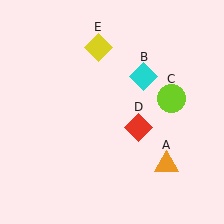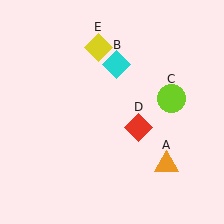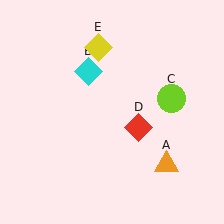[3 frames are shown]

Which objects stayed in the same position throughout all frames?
Orange triangle (object A) and lime circle (object C) and red diamond (object D) and yellow diamond (object E) remained stationary.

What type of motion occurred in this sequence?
The cyan diamond (object B) rotated counterclockwise around the center of the scene.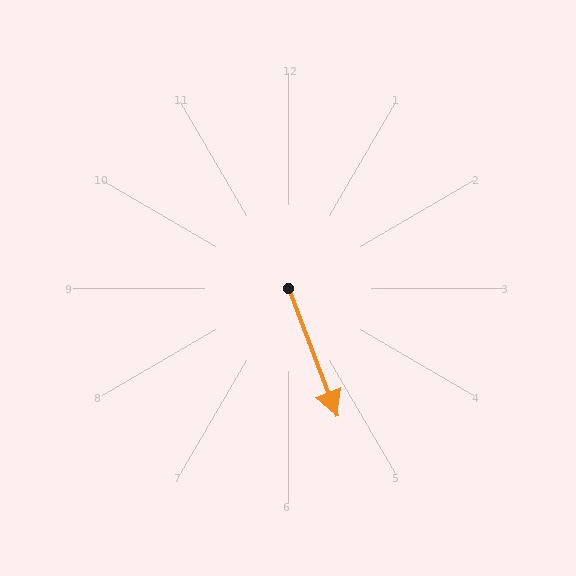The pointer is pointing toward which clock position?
Roughly 5 o'clock.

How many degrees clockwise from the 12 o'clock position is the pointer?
Approximately 159 degrees.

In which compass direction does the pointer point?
South.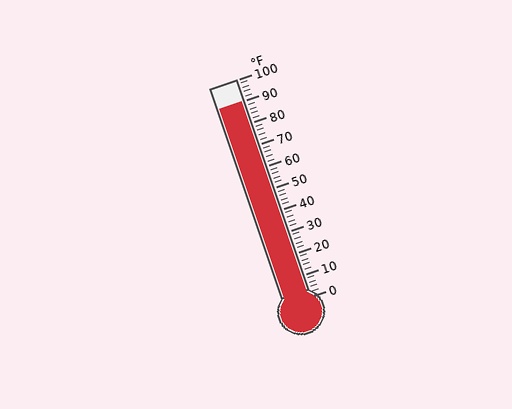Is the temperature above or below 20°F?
The temperature is above 20°F.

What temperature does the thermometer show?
The thermometer shows approximately 90°F.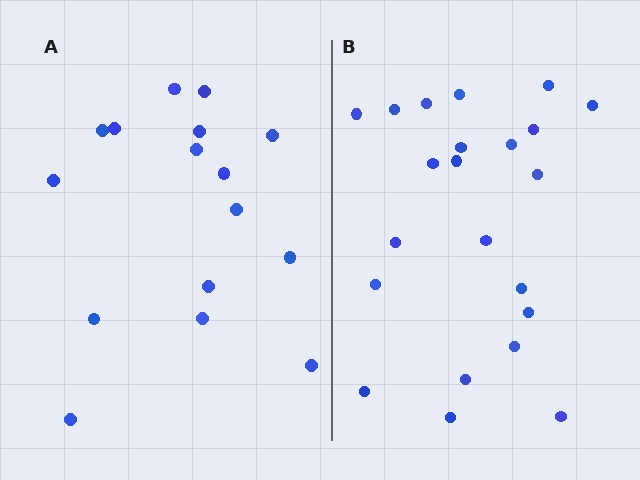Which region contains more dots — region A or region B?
Region B (the right region) has more dots.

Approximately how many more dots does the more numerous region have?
Region B has about 6 more dots than region A.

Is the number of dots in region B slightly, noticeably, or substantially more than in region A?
Region B has noticeably more, but not dramatically so. The ratio is roughly 1.4 to 1.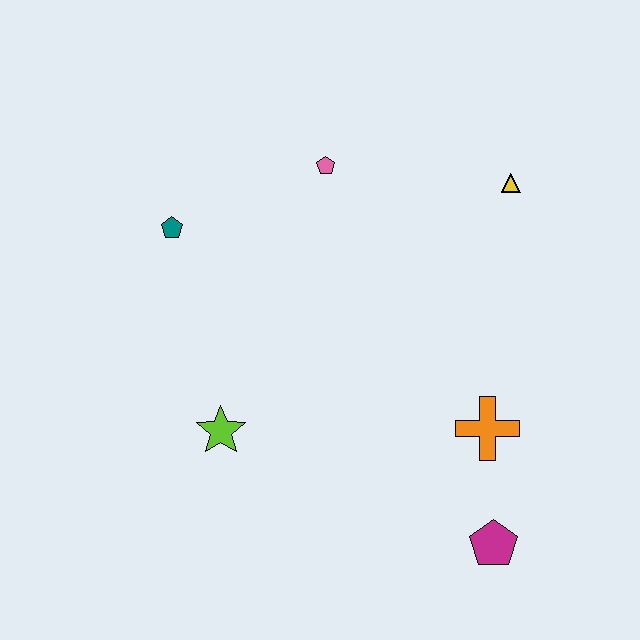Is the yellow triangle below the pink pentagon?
Yes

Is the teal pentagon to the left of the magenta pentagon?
Yes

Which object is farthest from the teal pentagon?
The magenta pentagon is farthest from the teal pentagon.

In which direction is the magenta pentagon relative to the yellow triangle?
The magenta pentagon is below the yellow triangle.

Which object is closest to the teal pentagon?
The pink pentagon is closest to the teal pentagon.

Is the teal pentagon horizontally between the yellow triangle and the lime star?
No